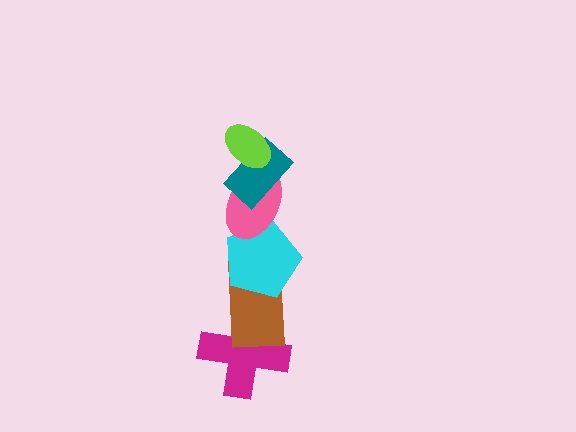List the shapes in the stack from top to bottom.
From top to bottom: the lime ellipse, the teal rectangle, the pink ellipse, the cyan pentagon, the brown rectangle, the magenta cross.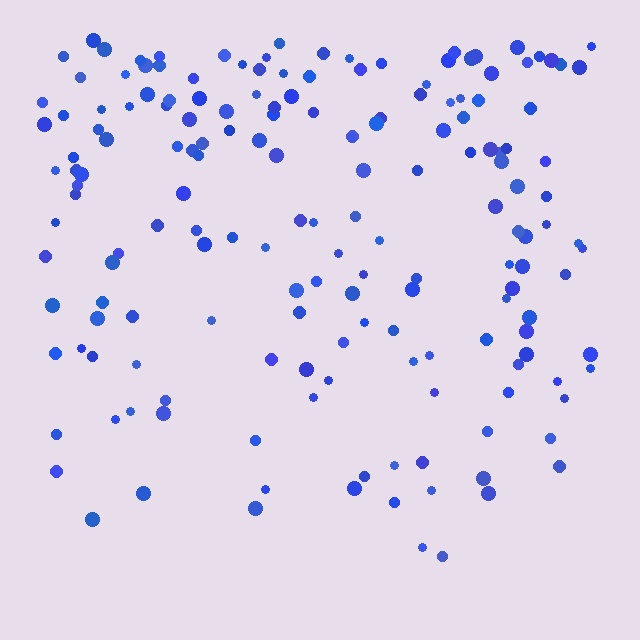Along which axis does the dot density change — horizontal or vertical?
Vertical.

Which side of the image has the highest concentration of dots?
The top.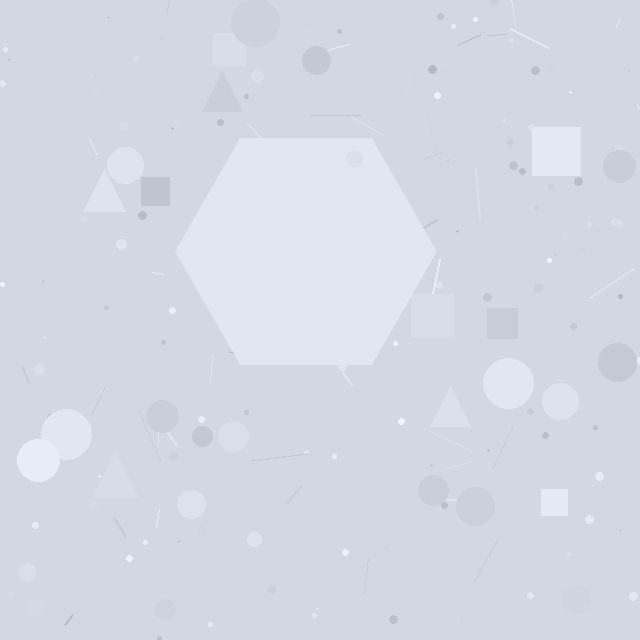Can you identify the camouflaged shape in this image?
The camouflaged shape is a hexagon.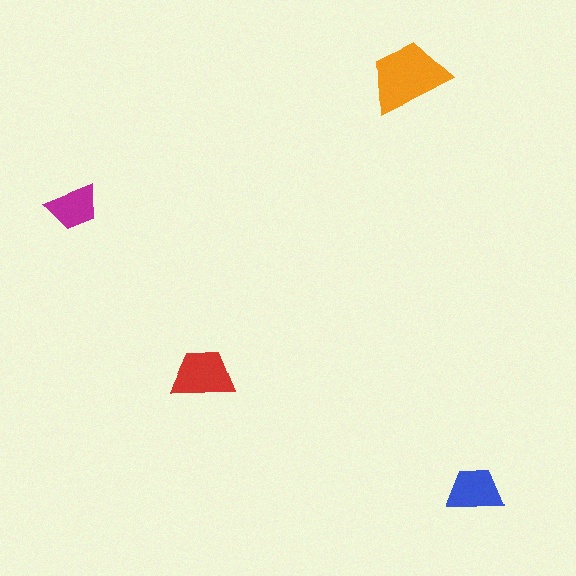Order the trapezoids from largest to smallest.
the orange one, the red one, the blue one, the magenta one.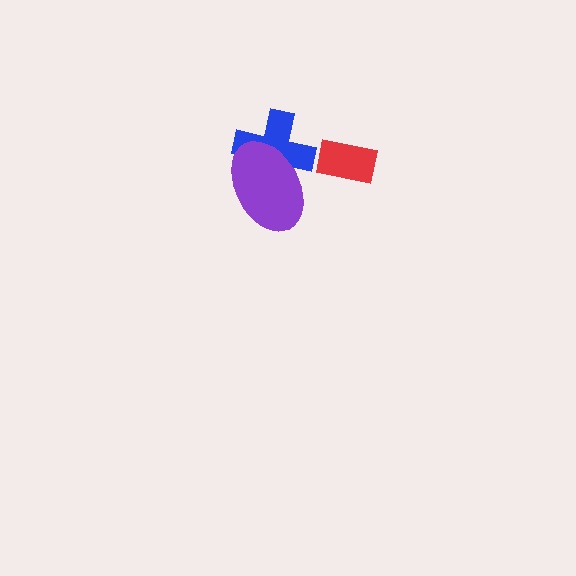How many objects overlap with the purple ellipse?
1 object overlaps with the purple ellipse.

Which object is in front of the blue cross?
The purple ellipse is in front of the blue cross.